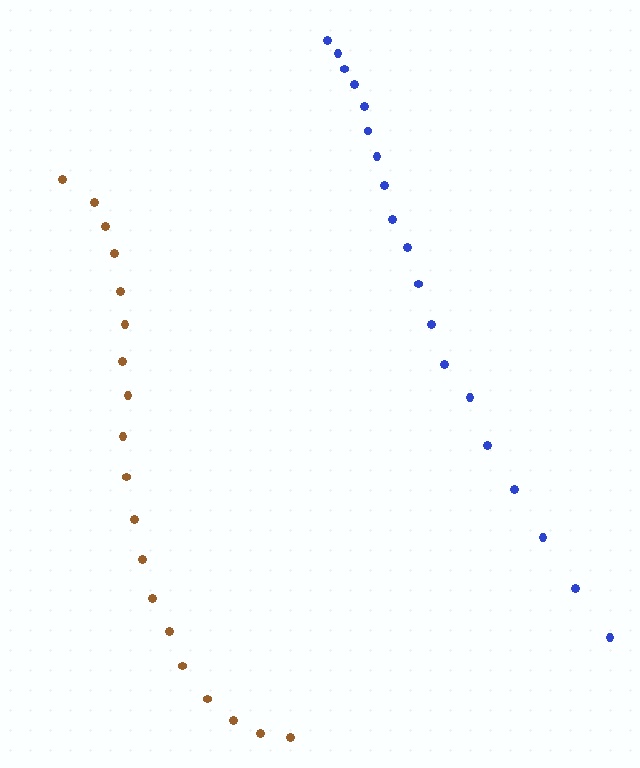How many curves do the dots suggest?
There are 2 distinct paths.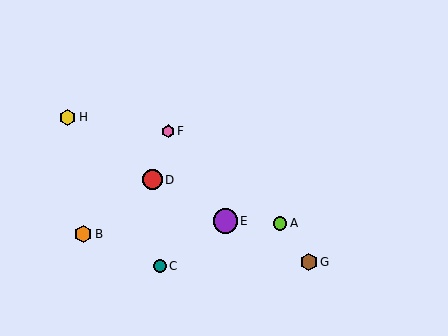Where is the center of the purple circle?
The center of the purple circle is at (225, 221).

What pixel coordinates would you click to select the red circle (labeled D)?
Click at (153, 180) to select the red circle D.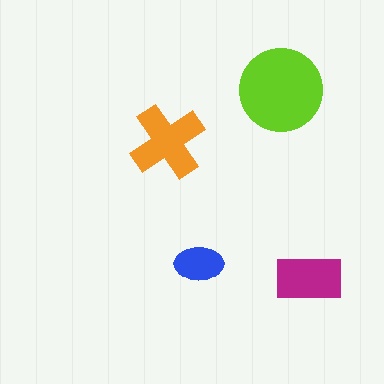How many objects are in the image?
There are 4 objects in the image.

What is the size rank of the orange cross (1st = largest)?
2nd.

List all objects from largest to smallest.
The lime circle, the orange cross, the magenta rectangle, the blue ellipse.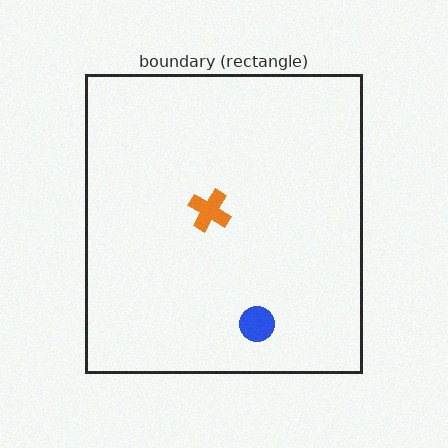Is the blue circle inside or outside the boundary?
Inside.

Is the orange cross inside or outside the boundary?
Inside.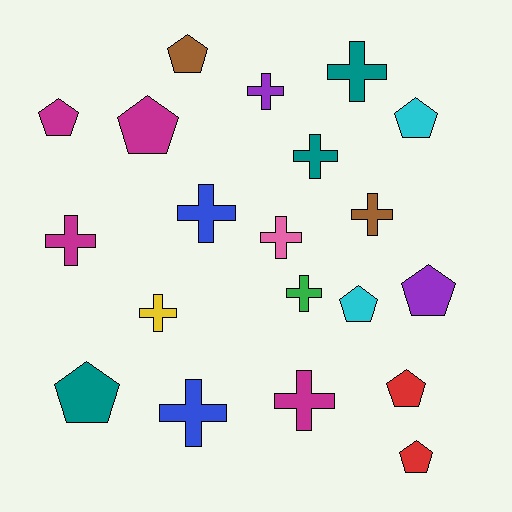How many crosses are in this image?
There are 11 crosses.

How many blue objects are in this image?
There are 2 blue objects.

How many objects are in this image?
There are 20 objects.